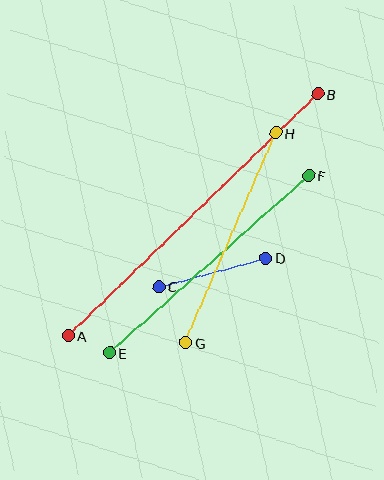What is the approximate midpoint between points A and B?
The midpoint is at approximately (193, 215) pixels.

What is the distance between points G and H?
The distance is approximately 228 pixels.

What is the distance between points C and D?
The distance is approximately 111 pixels.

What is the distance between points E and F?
The distance is approximately 267 pixels.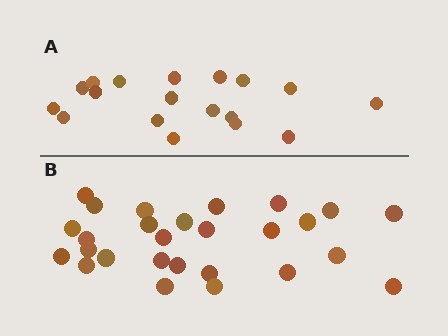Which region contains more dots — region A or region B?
Region B (the bottom region) has more dots.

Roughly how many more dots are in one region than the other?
Region B has roughly 8 or so more dots than region A.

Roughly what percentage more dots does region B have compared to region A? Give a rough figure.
About 50% more.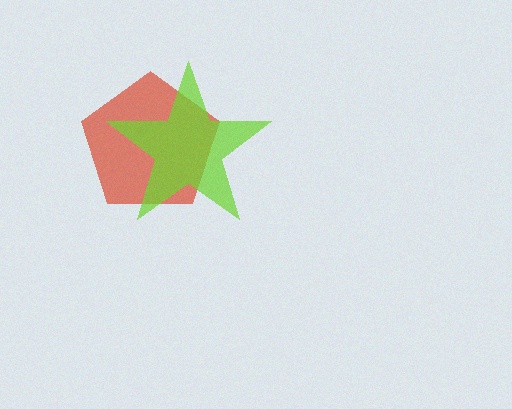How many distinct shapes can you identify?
There are 2 distinct shapes: a red pentagon, a lime star.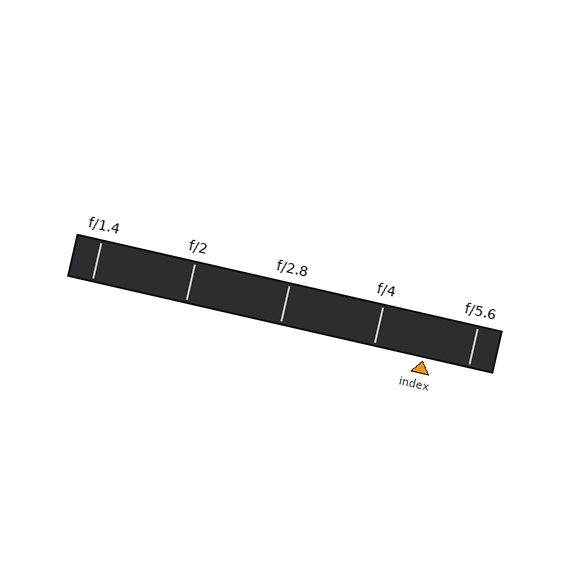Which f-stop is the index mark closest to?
The index mark is closest to f/5.6.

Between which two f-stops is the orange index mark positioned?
The index mark is between f/4 and f/5.6.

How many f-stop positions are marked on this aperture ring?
There are 5 f-stop positions marked.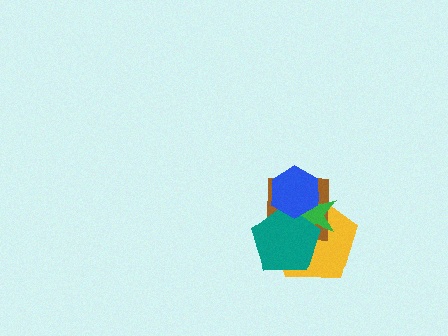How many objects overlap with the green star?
4 objects overlap with the green star.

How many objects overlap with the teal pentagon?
4 objects overlap with the teal pentagon.